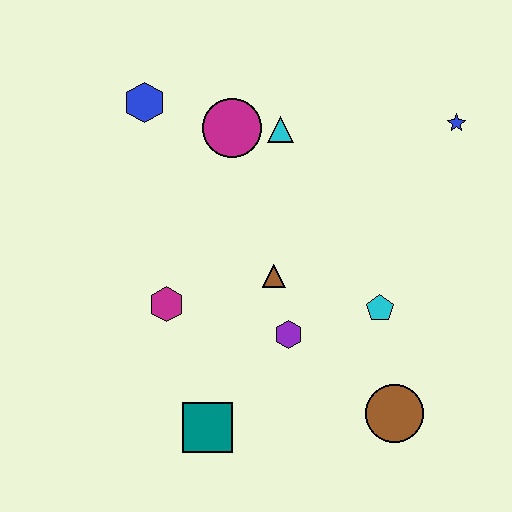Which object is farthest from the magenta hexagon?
The blue star is farthest from the magenta hexagon.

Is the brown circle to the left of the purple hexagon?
No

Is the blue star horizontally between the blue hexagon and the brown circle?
No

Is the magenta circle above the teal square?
Yes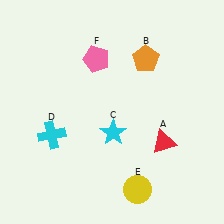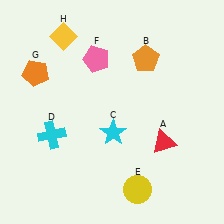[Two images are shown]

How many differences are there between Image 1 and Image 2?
There are 2 differences between the two images.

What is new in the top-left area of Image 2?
A yellow diamond (H) was added in the top-left area of Image 2.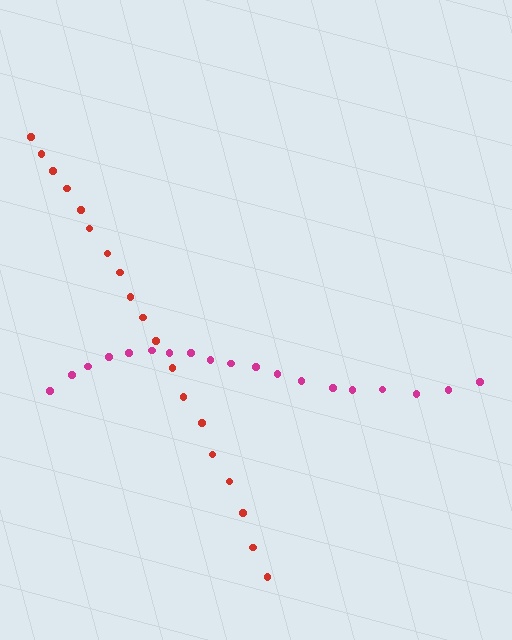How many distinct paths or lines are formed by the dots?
There are 2 distinct paths.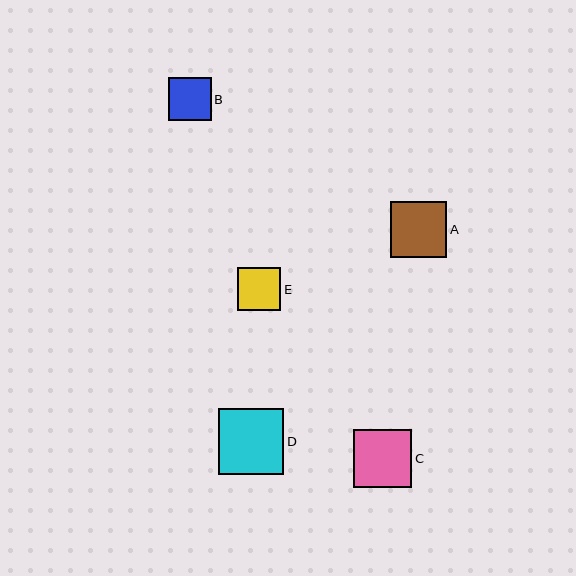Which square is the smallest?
Square B is the smallest with a size of approximately 42 pixels.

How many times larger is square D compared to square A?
Square D is approximately 1.2 times the size of square A.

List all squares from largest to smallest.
From largest to smallest: D, C, A, E, B.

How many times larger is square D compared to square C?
Square D is approximately 1.1 times the size of square C.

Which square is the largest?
Square D is the largest with a size of approximately 65 pixels.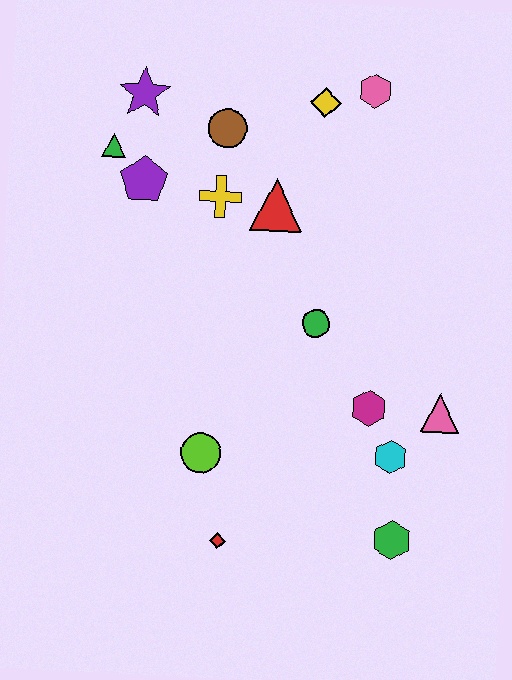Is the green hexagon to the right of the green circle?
Yes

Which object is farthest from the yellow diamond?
The red diamond is farthest from the yellow diamond.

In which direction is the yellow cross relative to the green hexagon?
The yellow cross is above the green hexagon.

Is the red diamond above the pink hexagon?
No